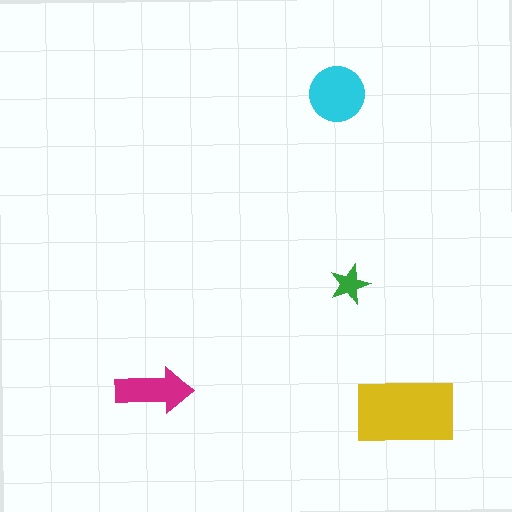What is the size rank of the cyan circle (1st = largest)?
2nd.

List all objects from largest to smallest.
The yellow rectangle, the cyan circle, the magenta arrow, the green star.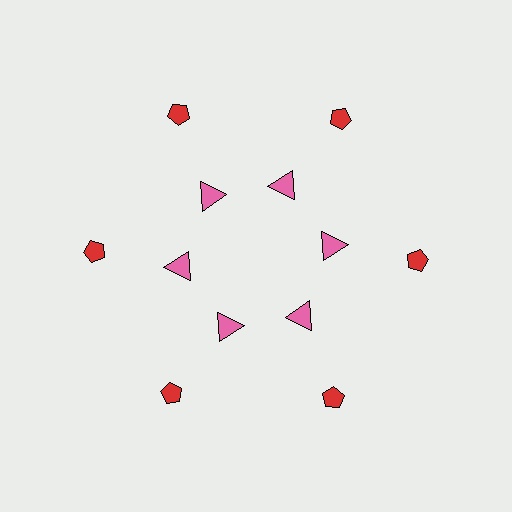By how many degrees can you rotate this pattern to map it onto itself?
The pattern maps onto itself every 60 degrees of rotation.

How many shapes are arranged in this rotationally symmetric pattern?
There are 12 shapes, arranged in 6 groups of 2.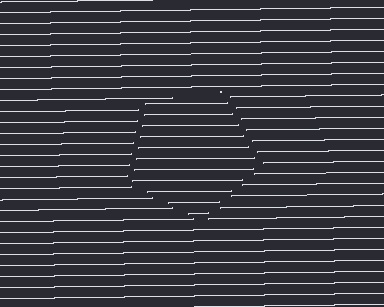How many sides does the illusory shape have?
5 sides — the line-ends trace a pentagon.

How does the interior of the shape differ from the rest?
The interior of the shape contains the same grating, shifted by half a period — the contour is defined by the phase discontinuity where line-ends from the inner and outer gratings abut.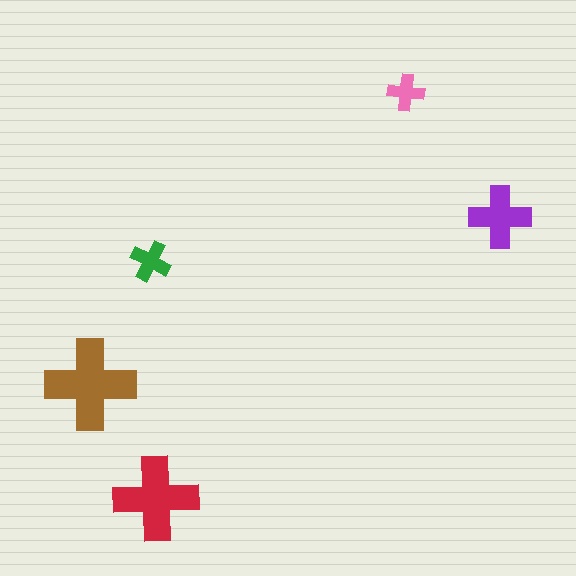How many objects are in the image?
There are 5 objects in the image.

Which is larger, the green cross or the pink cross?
The green one.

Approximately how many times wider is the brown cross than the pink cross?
About 2.5 times wider.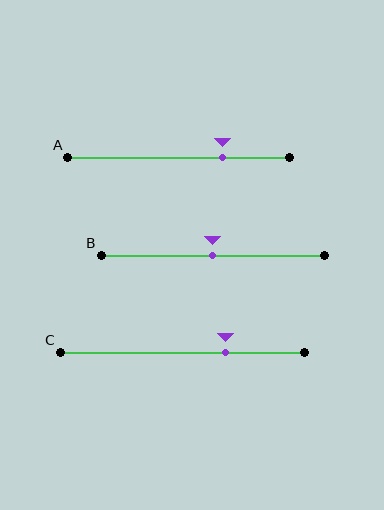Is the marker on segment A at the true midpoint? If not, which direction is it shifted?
No, the marker on segment A is shifted to the right by about 20% of the segment length.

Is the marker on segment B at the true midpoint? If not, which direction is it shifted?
Yes, the marker on segment B is at the true midpoint.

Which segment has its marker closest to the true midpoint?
Segment B has its marker closest to the true midpoint.